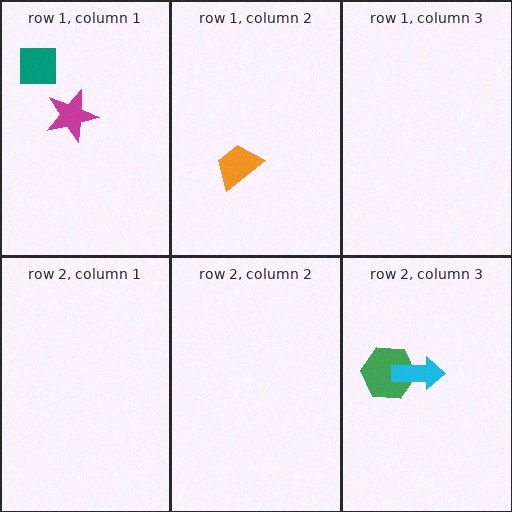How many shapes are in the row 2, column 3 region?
2.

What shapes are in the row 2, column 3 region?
The green hexagon, the cyan arrow.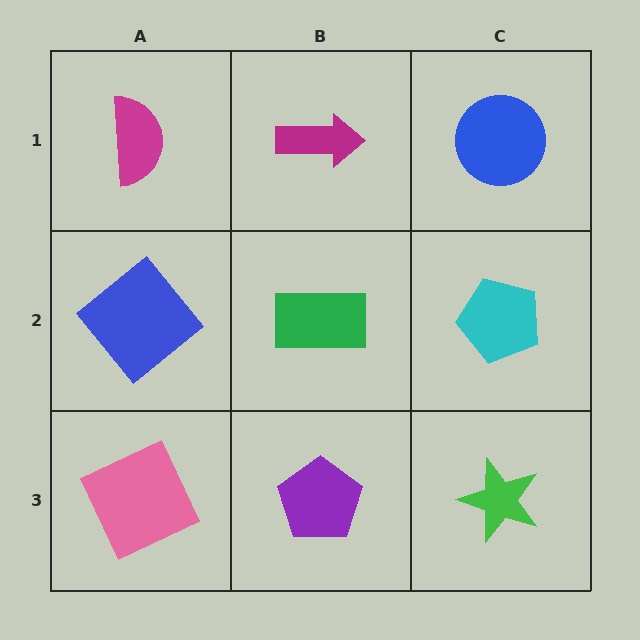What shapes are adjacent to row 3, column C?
A cyan pentagon (row 2, column C), a purple pentagon (row 3, column B).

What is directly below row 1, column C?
A cyan pentagon.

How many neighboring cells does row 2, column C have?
3.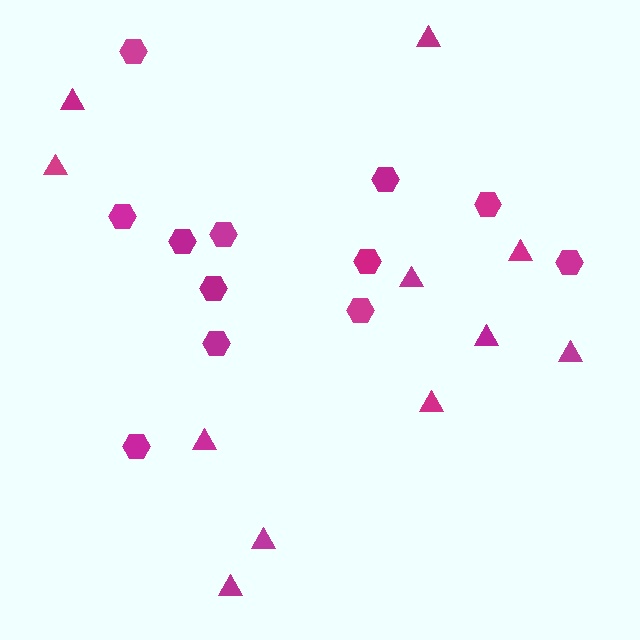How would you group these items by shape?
There are 2 groups: one group of triangles (11) and one group of hexagons (12).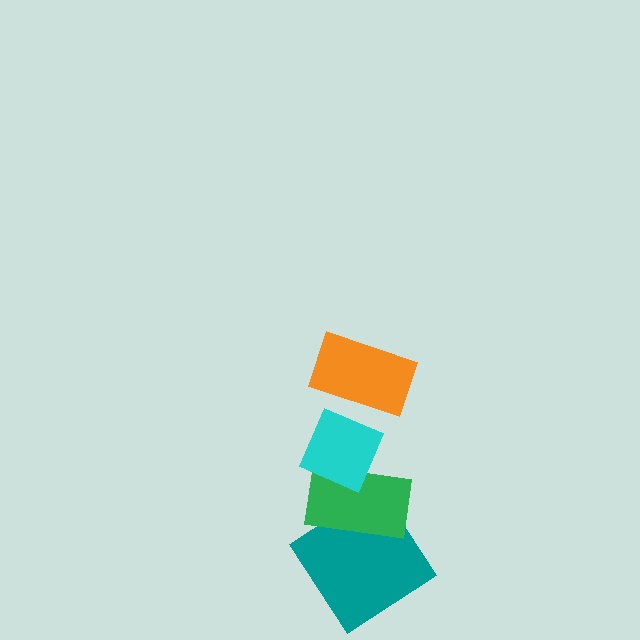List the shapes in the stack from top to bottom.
From top to bottom: the orange rectangle, the cyan diamond, the green rectangle, the teal diamond.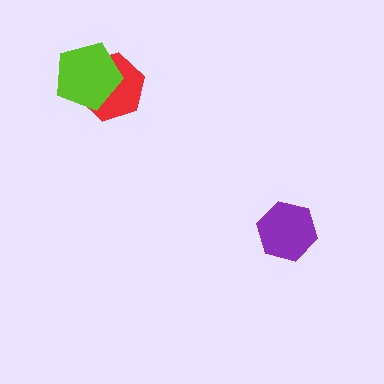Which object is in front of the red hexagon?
The lime pentagon is in front of the red hexagon.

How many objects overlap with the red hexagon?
1 object overlaps with the red hexagon.